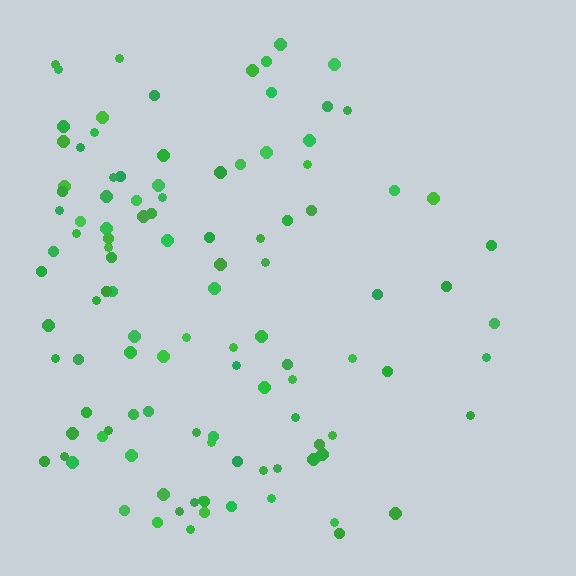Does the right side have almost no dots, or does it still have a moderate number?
Still a moderate number, just noticeably fewer than the left.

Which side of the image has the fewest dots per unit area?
The right.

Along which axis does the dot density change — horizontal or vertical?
Horizontal.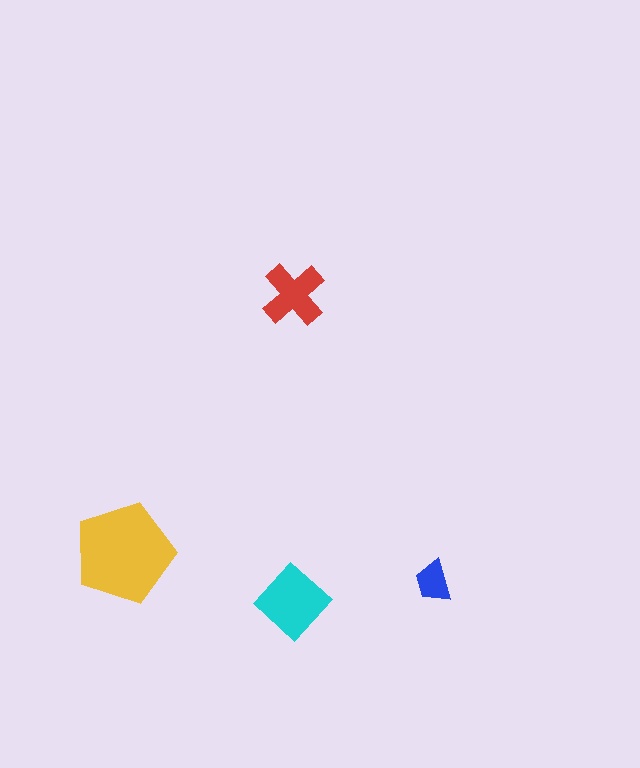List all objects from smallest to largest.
The blue trapezoid, the red cross, the cyan diamond, the yellow pentagon.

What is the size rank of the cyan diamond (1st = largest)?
2nd.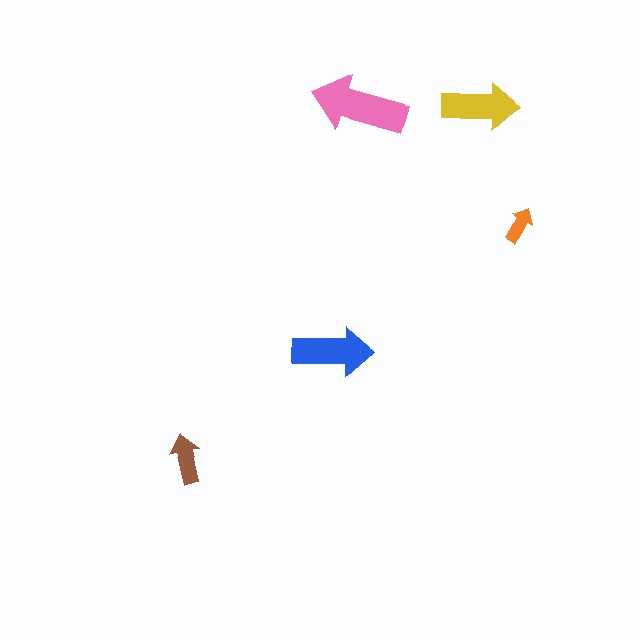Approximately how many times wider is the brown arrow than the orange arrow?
About 1.5 times wider.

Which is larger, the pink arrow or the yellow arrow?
The pink one.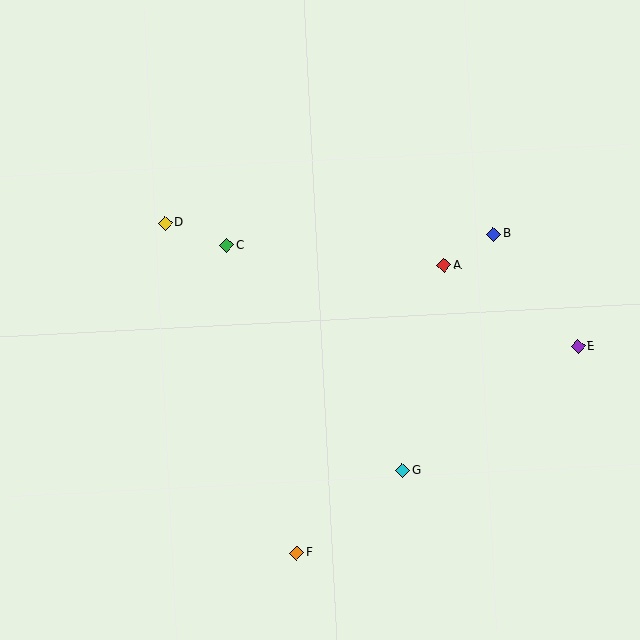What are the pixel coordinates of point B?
Point B is at (494, 234).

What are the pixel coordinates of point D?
Point D is at (165, 223).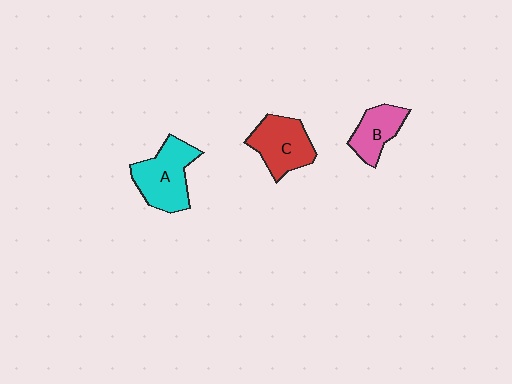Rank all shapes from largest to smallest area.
From largest to smallest: A (cyan), C (red), B (pink).